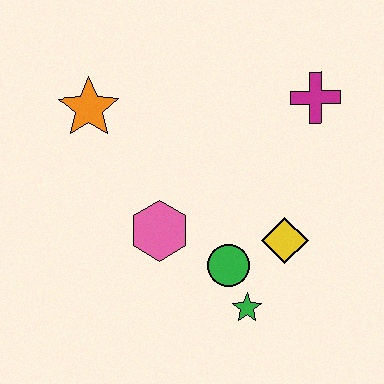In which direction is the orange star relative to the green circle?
The orange star is above the green circle.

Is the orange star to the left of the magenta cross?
Yes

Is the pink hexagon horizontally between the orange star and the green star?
Yes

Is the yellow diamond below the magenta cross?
Yes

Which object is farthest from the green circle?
The orange star is farthest from the green circle.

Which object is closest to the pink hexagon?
The green circle is closest to the pink hexagon.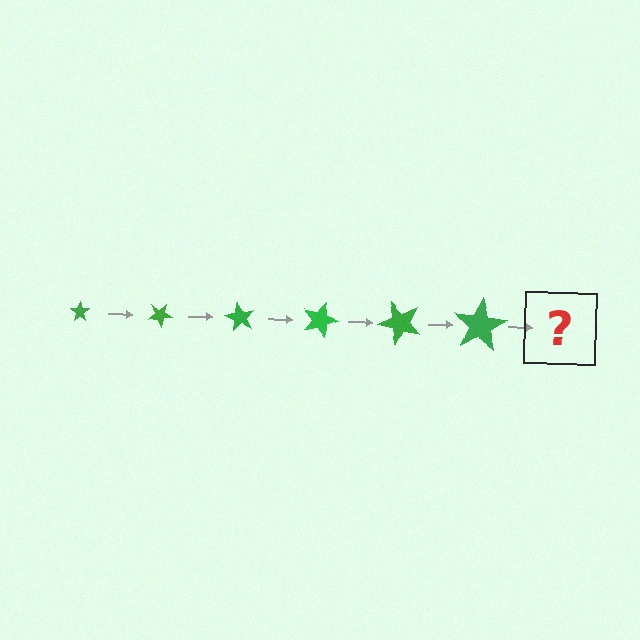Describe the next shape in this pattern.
It should be a star, larger than the previous one and rotated 180 degrees from the start.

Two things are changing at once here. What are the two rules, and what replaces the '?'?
The two rules are that the star grows larger each step and it rotates 30 degrees each step. The '?' should be a star, larger than the previous one and rotated 180 degrees from the start.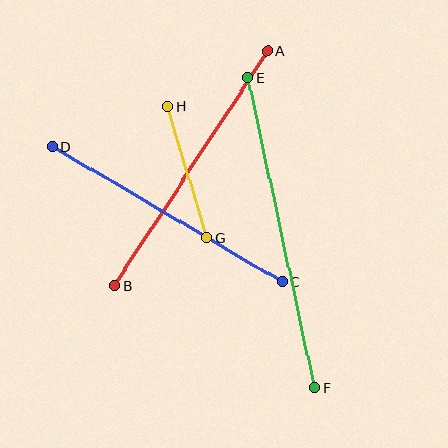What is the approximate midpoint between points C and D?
The midpoint is at approximately (167, 215) pixels.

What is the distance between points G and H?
The distance is approximately 137 pixels.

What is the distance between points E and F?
The distance is approximately 317 pixels.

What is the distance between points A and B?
The distance is approximately 280 pixels.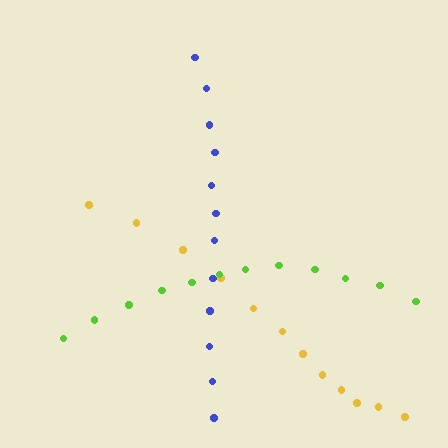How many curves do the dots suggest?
There are 3 distinct paths.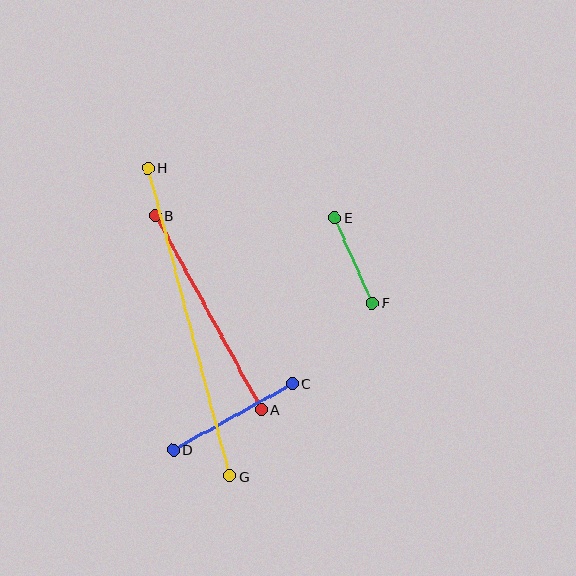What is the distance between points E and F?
The distance is approximately 93 pixels.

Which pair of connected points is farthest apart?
Points G and H are farthest apart.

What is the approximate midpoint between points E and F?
The midpoint is at approximately (354, 260) pixels.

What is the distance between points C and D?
The distance is approximately 136 pixels.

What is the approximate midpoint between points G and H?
The midpoint is at approximately (189, 322) pixels.